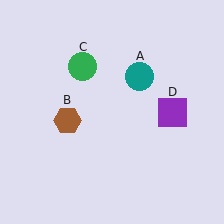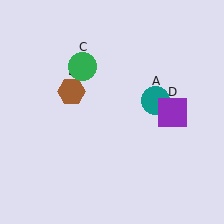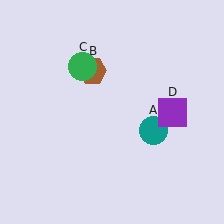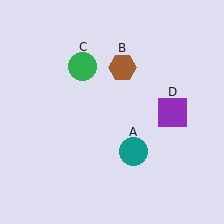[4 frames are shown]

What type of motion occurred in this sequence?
The teal circle (object A), brown hexagon (object B) rotated clockwise around the center of the scene.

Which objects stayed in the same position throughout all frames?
Green circle (object C) and purple square (object D) remained stationary.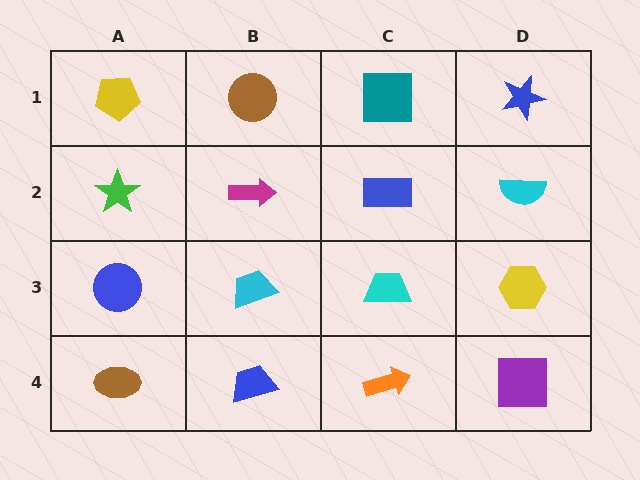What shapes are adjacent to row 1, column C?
A blue rectangle (row 2, column C), a brown circle (row 1, column B), a blue star (row 1, column D).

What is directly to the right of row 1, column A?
A brown circle.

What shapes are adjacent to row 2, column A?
A yellow pentagon (row 1, column A), a blue circle (row 3, column A), a magenta arrow (row 2, column B).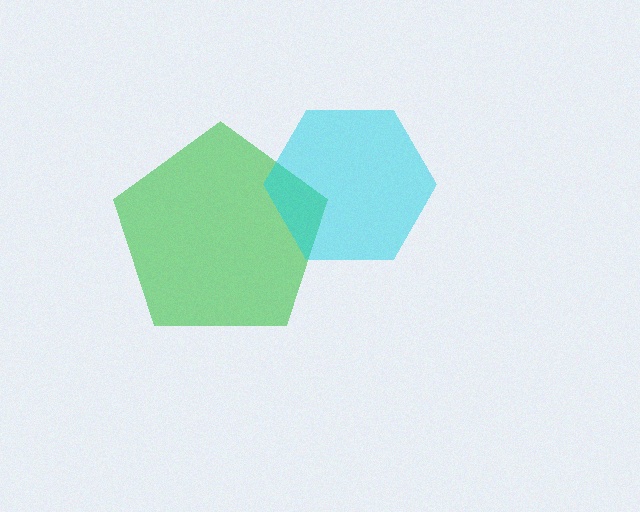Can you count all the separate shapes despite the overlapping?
Yes, there are 2 separate shapes.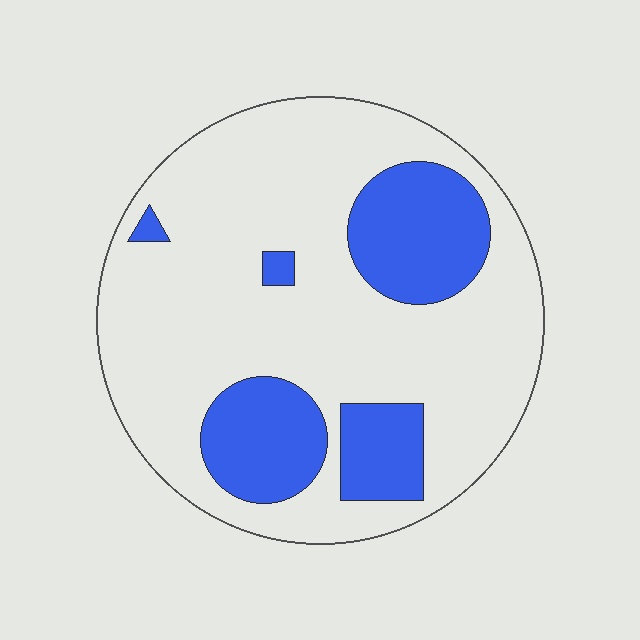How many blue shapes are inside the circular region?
5.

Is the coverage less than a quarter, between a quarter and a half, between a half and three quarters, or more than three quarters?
Less than a quarter.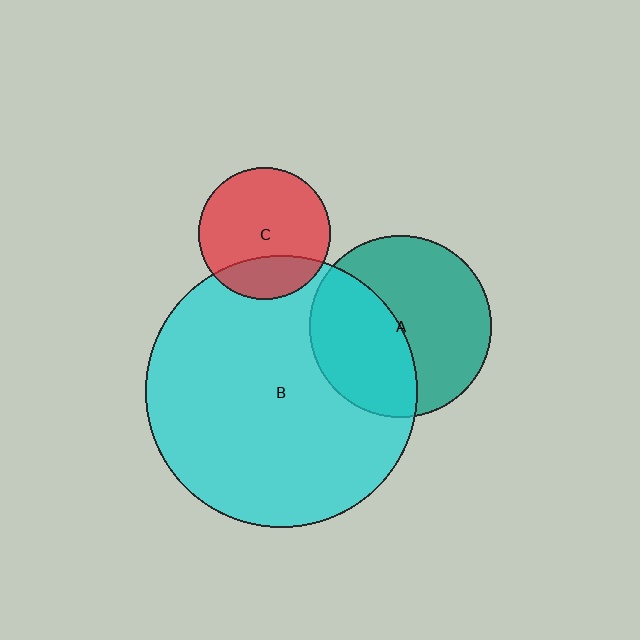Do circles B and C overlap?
Yes.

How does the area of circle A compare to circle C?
Approximately 1.9 times.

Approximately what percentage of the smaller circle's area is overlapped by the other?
Approximately 25%.